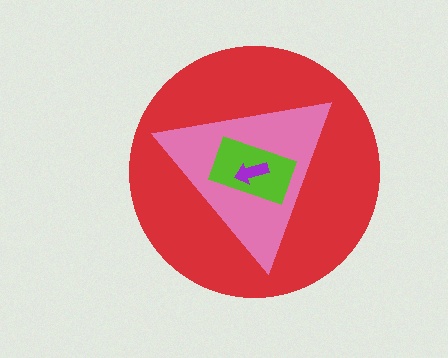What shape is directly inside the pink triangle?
The lime rectangle.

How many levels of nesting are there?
4.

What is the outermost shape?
The red circle.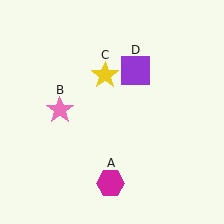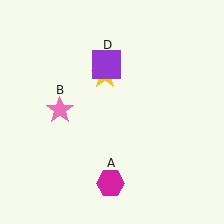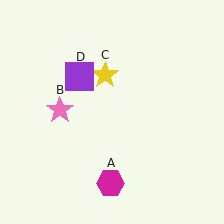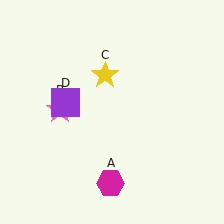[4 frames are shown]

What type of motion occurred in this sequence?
The purple square (object D) rotated counterclockwise around the center of the scene.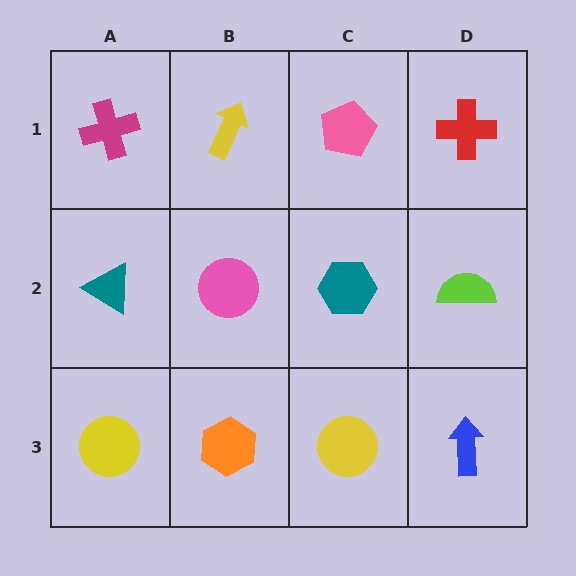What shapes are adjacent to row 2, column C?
A pink pentagon (row 1, column C), a yellow circle (row 3, column C), a pink circle (row 2, column B), a lime semicircle (row 2, column D).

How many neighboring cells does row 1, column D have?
2.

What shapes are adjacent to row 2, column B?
A yellow arrow (row 1, column B), an orange hexagon (row 3, column B), a teal triangle (row 2, column A), a teal hexagon (row 2, column C).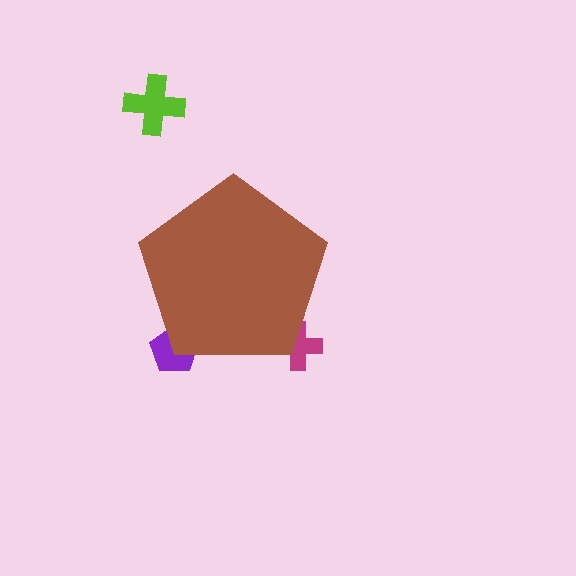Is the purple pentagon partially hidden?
Yes, the purple pentagon is partially hidden behind the brown pentagon.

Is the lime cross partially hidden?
No, the lime cross is fully visible.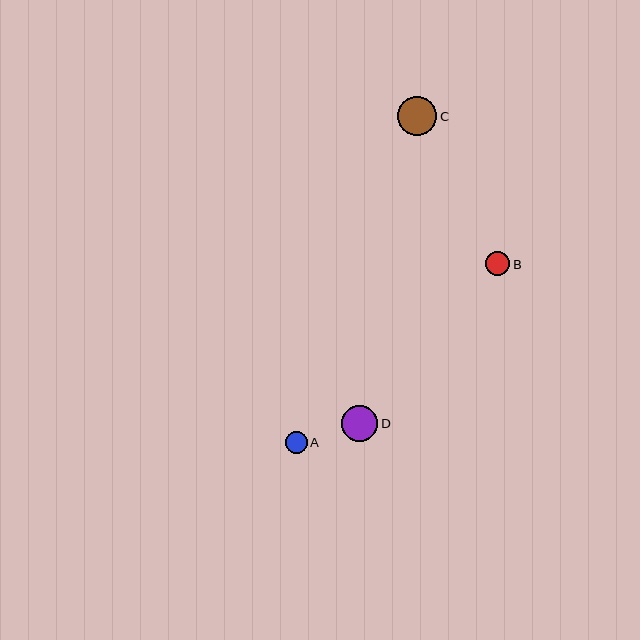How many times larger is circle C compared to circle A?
Circle C is approximately 1.8 times the size of circle A.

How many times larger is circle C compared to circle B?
Circle C is approximately 1.6 times the size of circle B.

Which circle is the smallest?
Circle A is the smallest with a size of approximately 22 pixels.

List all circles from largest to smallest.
From largest to smallest: C, D, B, A.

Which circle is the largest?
Circle C is the largest with a size of approximately 39 pixels.